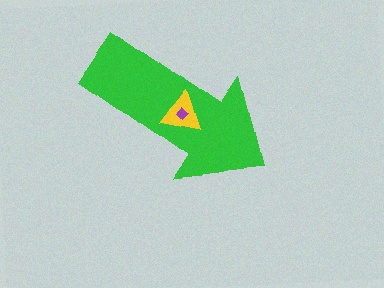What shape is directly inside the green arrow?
The yellow triangle.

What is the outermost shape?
The green arrow.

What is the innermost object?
The purple diamond.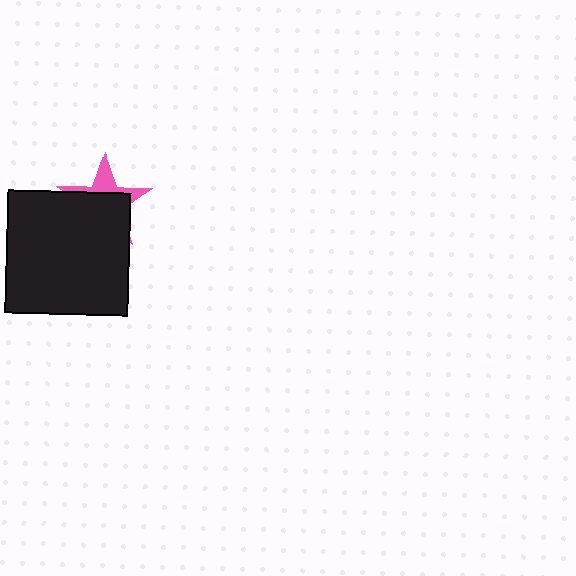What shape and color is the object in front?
The object in front is a black square.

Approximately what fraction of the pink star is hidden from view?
Roughly 66% of the pink star is hidden behind the black square.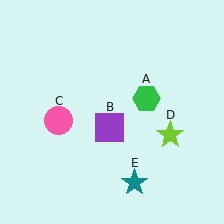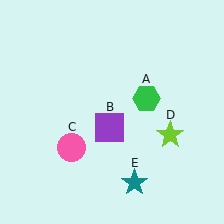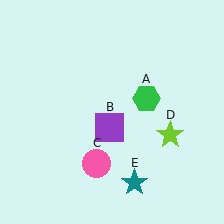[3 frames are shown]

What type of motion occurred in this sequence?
The pink circle (object C) rotated counterclockwise around the center of the scene.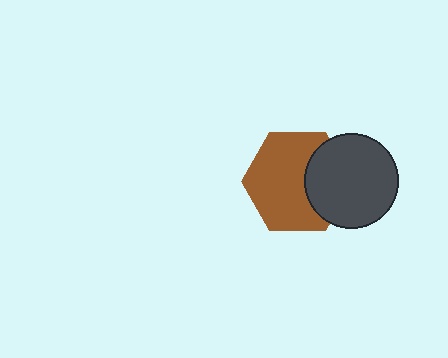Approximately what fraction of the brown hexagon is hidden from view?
Roughly 31% of the brown hexagon is hidden behind the dark gray circle.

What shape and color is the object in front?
The object in front is a dark gray circle.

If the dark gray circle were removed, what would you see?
You would see the complete brown hexagon.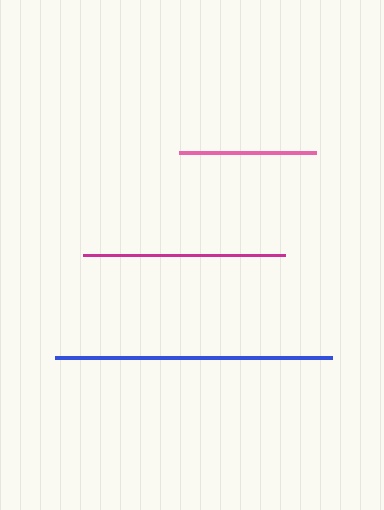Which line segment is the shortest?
The pink line is the shortest at approximately 137 pixels.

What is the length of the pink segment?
The pink segment is approximately 137 pixels long.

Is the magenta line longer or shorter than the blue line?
The blue line is longer than the magenta line.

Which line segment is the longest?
The blue line is the longest at approximately 278 pixels.